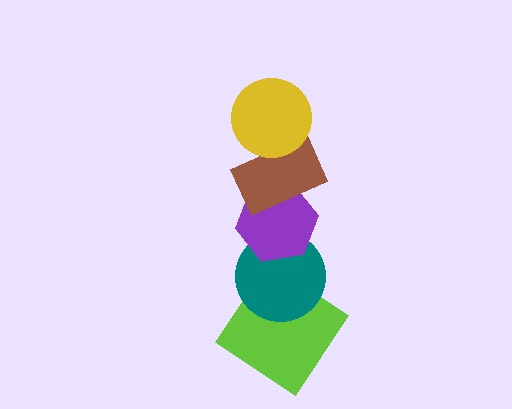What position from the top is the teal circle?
The teal circle is 4th from the top.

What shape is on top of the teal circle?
The purple hexagon is on top of the teal circle.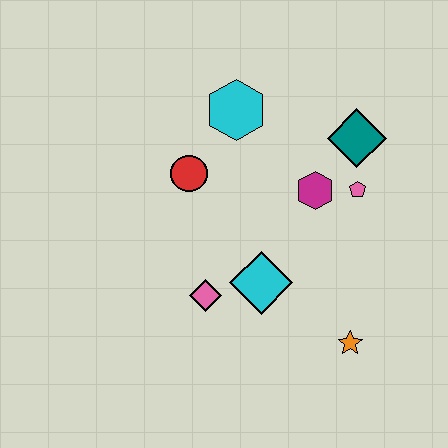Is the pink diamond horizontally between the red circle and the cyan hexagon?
Yes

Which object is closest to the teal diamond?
The pink pentagon is closest to the teal diamond.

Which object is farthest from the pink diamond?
The teal diamond is farthest from the pink diamond.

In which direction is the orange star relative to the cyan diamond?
The orange star is to the right of the cyan diamond.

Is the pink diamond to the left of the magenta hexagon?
Yes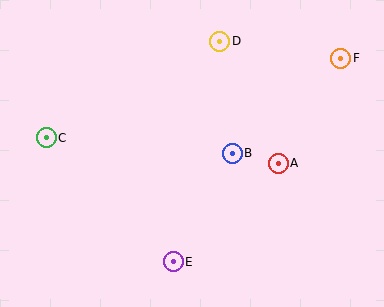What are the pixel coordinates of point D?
Point D is at (220, 41).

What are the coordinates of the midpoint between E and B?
The midpoint between E and B is at (203, 207).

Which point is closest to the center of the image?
Point B at (232, 153) is closest to the center.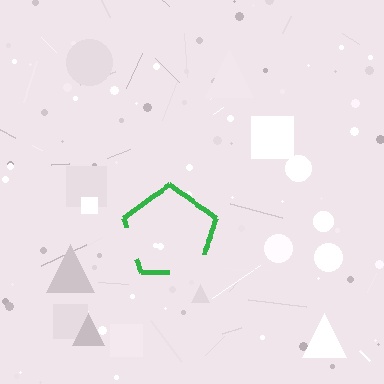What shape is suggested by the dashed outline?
The dashed outline suggests a pentagon.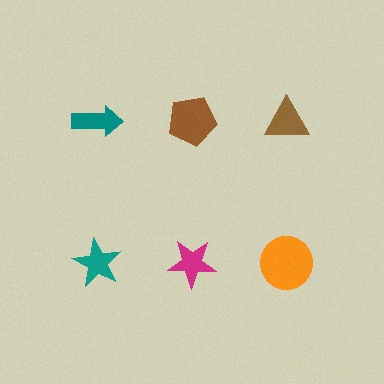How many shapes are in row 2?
3 shapes.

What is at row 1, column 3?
A brown triangle.